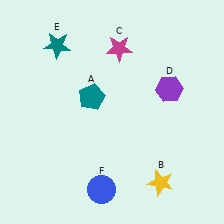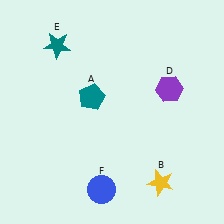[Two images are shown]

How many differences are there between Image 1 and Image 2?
There is 1 difference between the two images.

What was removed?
The magenta star (C) was removed in Image 2.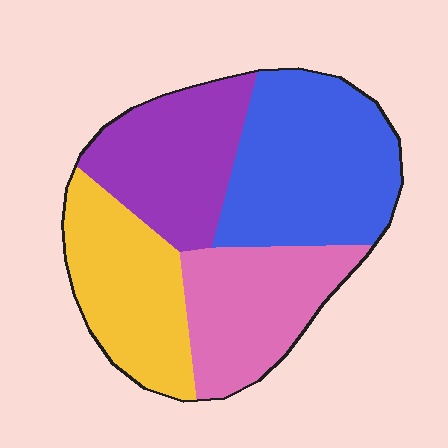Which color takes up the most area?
Blue, at roughly 30%.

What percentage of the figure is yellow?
Yellow takes up less than a quarter of the figure.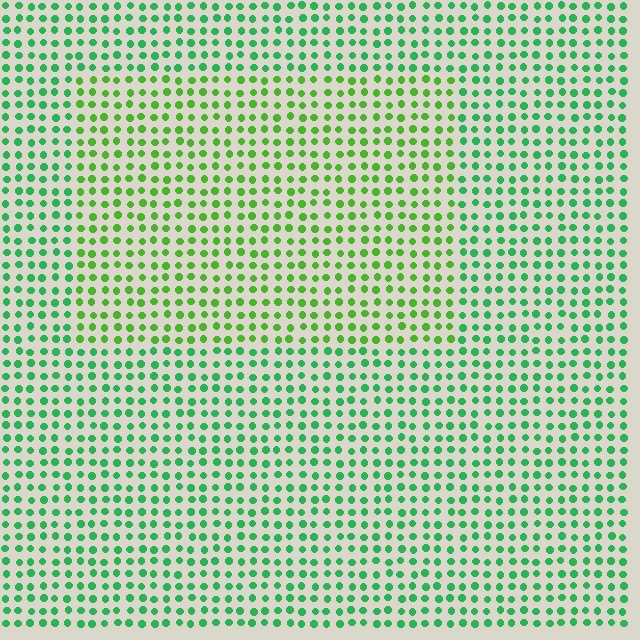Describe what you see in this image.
The image is filled with small green elements in a uniform arrangement. A rectangle-shaped region is visible where the elements are tinted to a slightly different hue, forming a subtle color boundary.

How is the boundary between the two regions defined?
The boundary is defined purely by a slight shift in hue (about 32 degrees). Spacing, size, and orientation are identical on both sides.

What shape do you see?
I see a rectangle.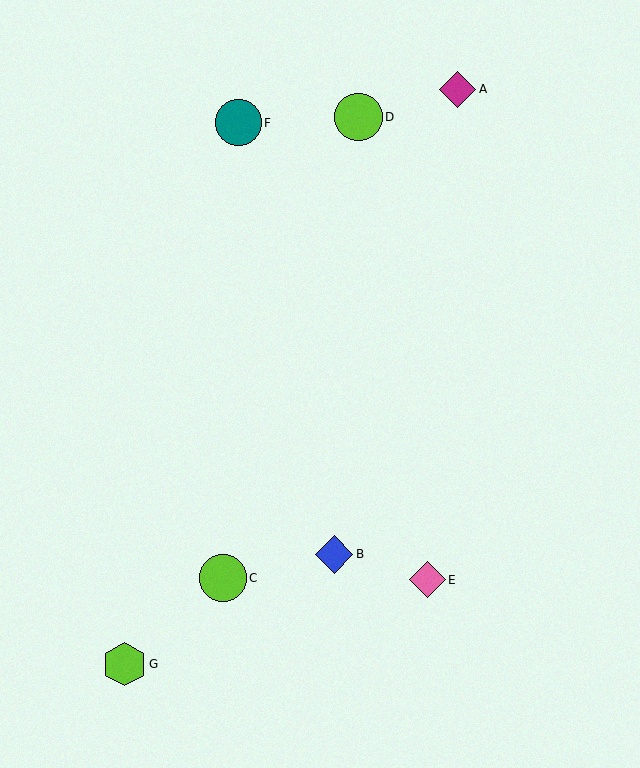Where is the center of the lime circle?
The center of the lime circle is at (223, 578).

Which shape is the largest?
The lime circle (labeled D) is the largest.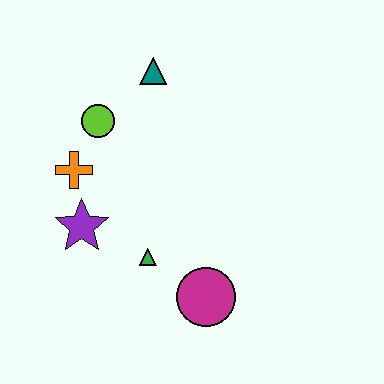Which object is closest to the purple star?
The orange cross is closest to the purple star.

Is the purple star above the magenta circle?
Yes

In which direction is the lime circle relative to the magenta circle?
The lime circle is above the magenta circle.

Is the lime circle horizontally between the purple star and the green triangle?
Yes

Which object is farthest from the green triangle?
The teal triangle is farthest from the green triangle.